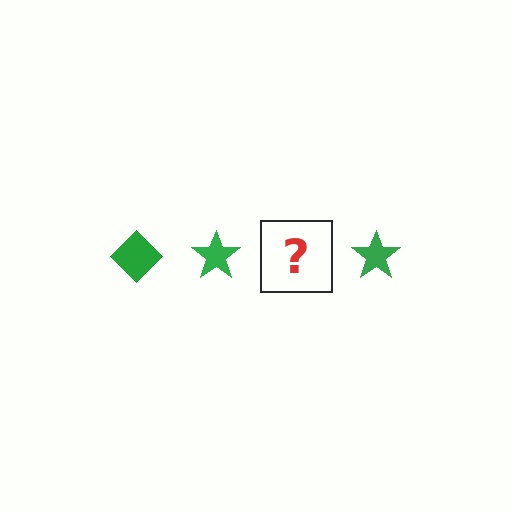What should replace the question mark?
The question mark should be replaced with a green diamond.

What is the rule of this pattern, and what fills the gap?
The rule is that the pattern cycles through diamond, star shapes in green. The gap should be filled with a green diamond.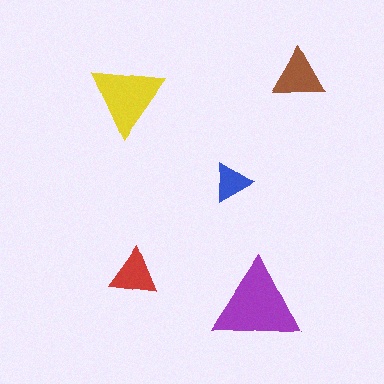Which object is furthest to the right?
The brown triangle is rightmost.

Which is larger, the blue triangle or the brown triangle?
The brown one.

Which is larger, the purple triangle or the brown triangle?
The purple one.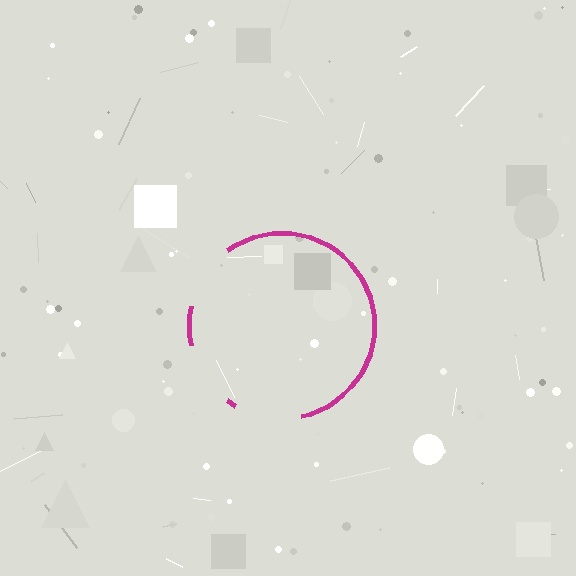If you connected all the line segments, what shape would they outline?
They would outline a circle.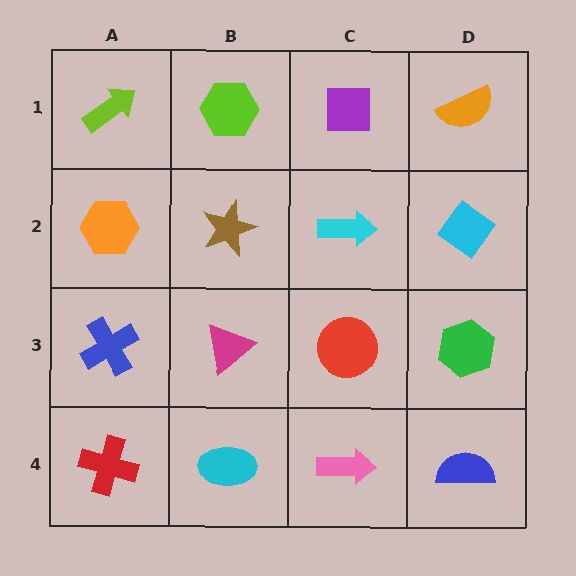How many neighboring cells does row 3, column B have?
4.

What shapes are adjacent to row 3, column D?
A cyan diamond (row 2, column D), a blue semicircle (row 4, column D), a red circle (row 3, column C).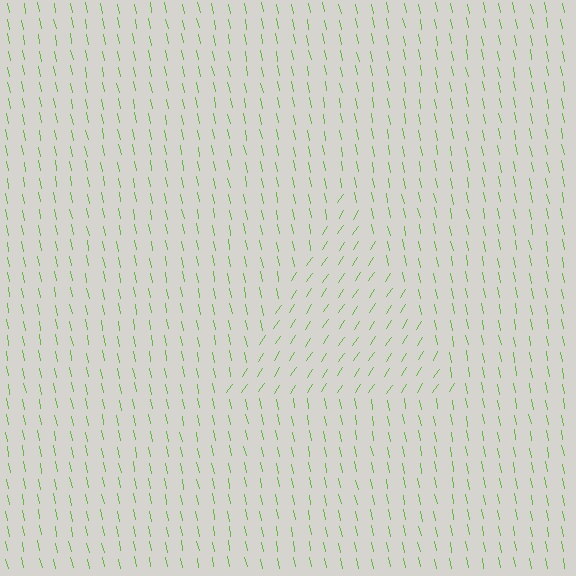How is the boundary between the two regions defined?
The boundary is defined purely by a change in line orientation (approximately 45 degrees difference). All lines are the same color and thickness.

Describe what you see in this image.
The image is filled with small lime line segments. A triangle region in the image has lines oriented differently from the surrounding lines, creating a visible texture boundary.